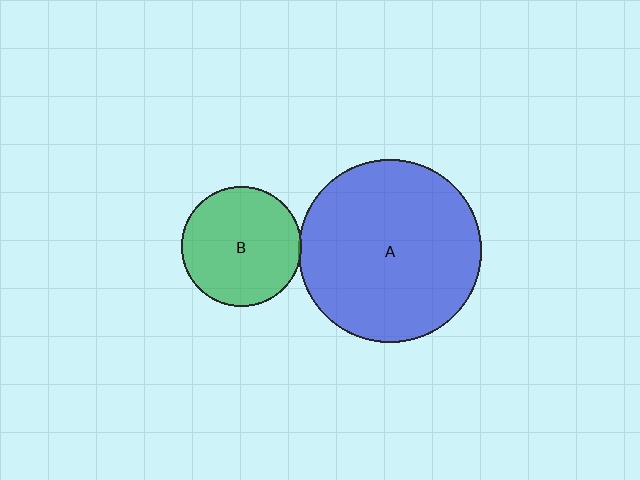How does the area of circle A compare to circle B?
Approximately 2.3 times.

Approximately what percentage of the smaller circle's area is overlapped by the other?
Approximately 5%.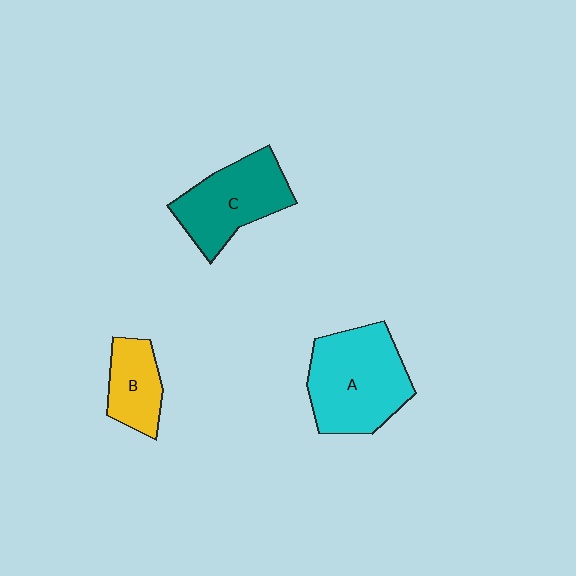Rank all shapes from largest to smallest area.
From largest to smallest: A (cyan), C (teal), B (yellow).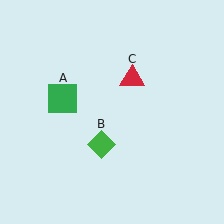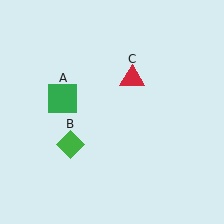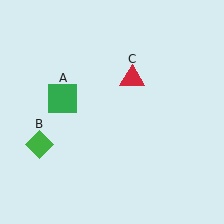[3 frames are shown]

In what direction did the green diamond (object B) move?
The green diamond (object B) moved left.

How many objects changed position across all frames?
1 object changed position: green diamond (object B).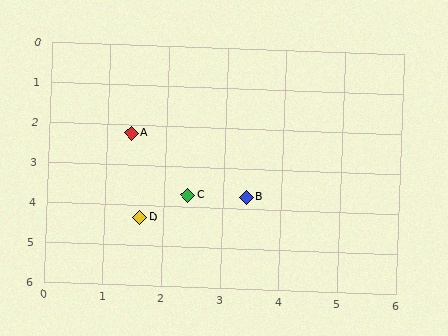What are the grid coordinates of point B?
Point B is at approximately (3.4, 3.7).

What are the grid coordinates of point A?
Point A is at approximately (1.4, 2.2).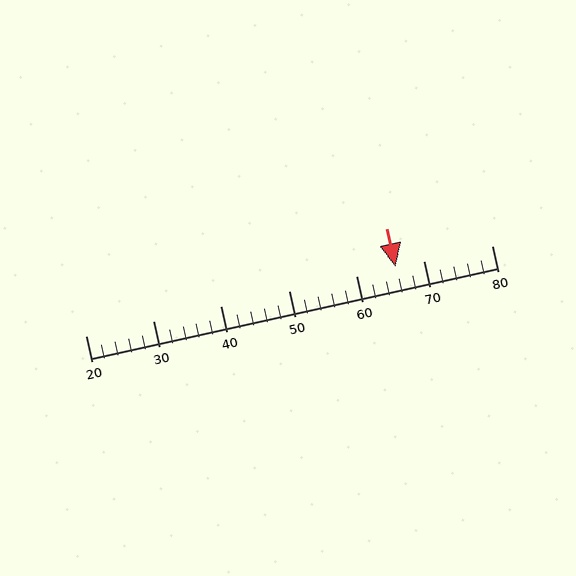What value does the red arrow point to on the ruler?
The red arrow points to approximately 66.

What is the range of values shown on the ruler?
The ruler shows values from 20 to 80.